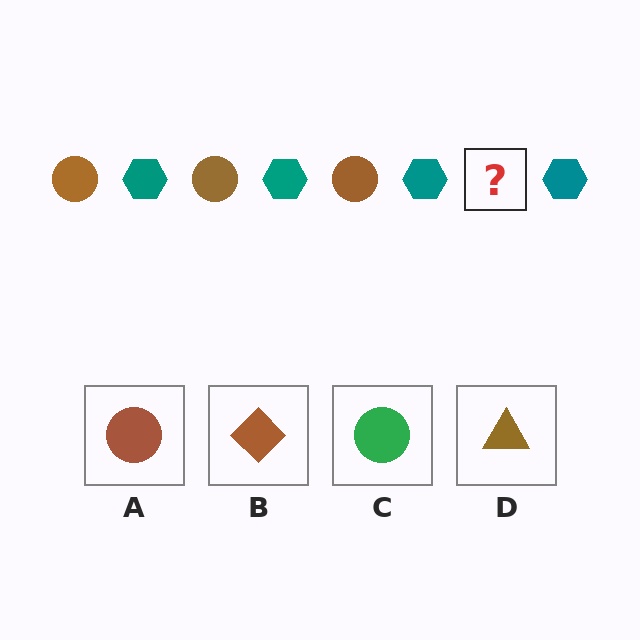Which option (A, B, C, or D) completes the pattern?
A.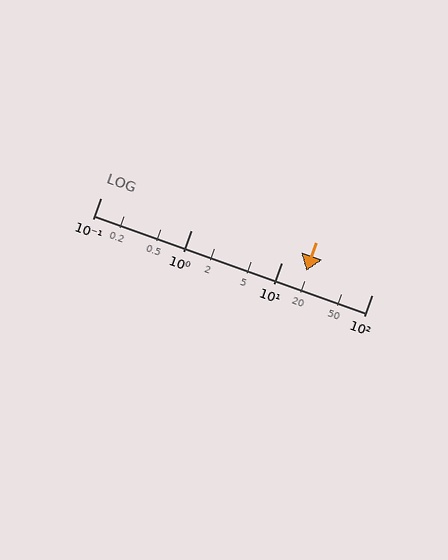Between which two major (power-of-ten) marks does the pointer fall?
The pointer is between 10 and 100.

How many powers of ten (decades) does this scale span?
The scale spans 3 decades, from 0.1 to 100.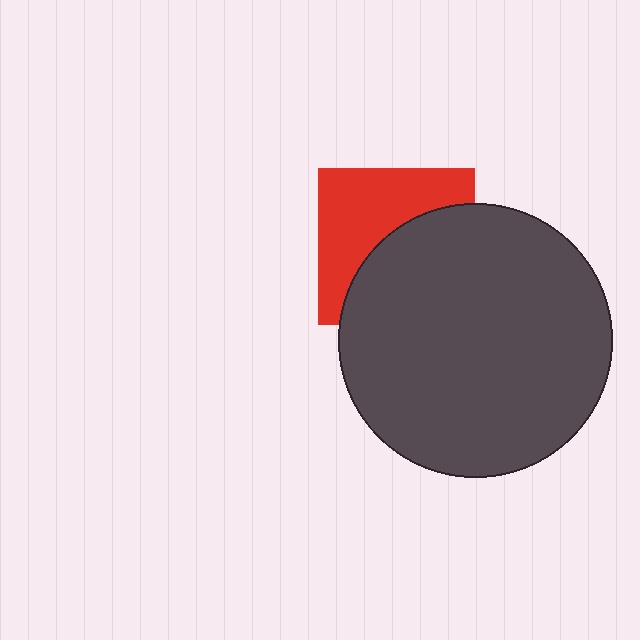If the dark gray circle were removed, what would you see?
You would see the complete red square.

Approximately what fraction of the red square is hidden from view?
Roughly 51% of the red square is hidden behind the dark gray circle.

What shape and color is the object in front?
The object in front is a dark gray circle.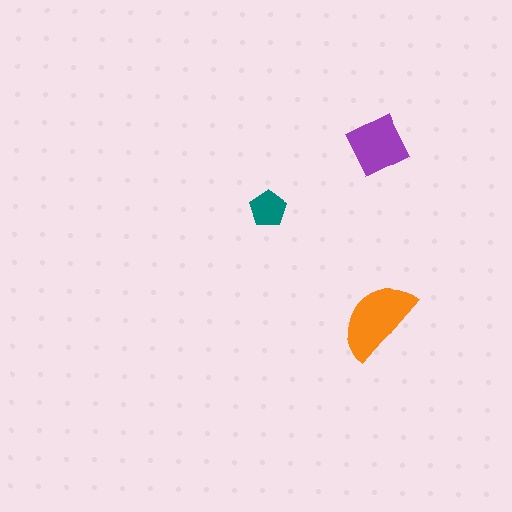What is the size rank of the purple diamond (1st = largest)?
2nd.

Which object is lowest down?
The orange semicircle is bottommost.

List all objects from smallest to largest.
The teal pentagon, the purple diamond, the orange semicircle.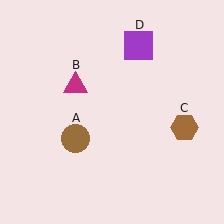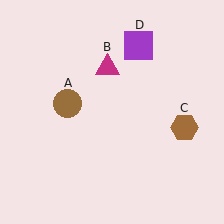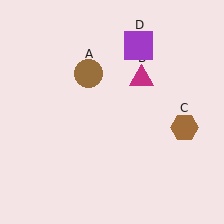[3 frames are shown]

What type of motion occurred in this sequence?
The brown circle (object A), magenta triangle (object B) rotated clockwise around the center of the scene.